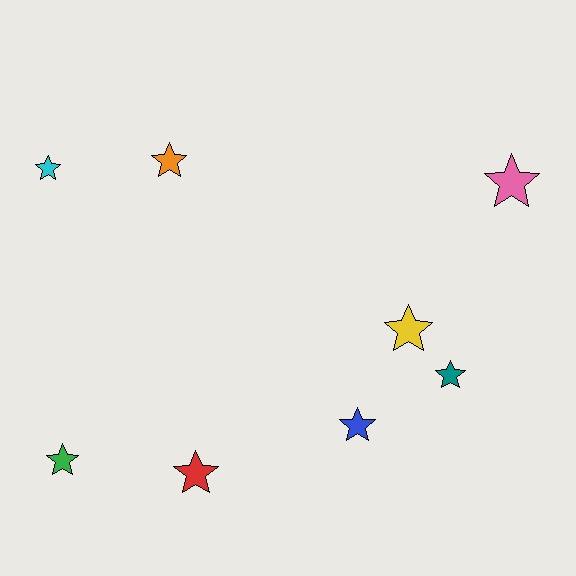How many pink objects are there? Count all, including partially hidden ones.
There is 1 pink object.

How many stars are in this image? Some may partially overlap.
There are 8 stars.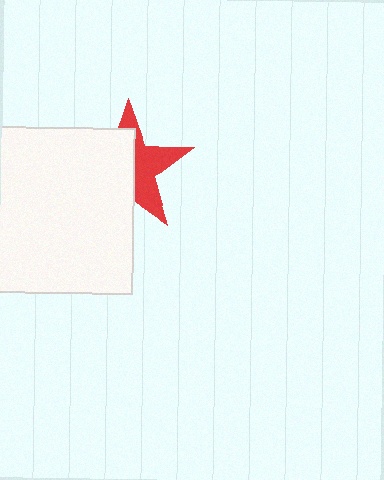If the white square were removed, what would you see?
You would see the complete red star.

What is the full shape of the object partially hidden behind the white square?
The partially hidden object is a red star.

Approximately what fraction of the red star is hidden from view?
Roughly 55% of the red star is hidden behind the white square.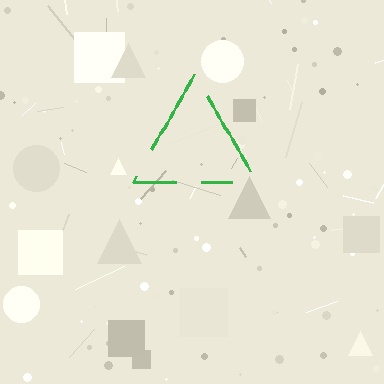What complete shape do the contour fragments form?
The contour fragments form a triangle.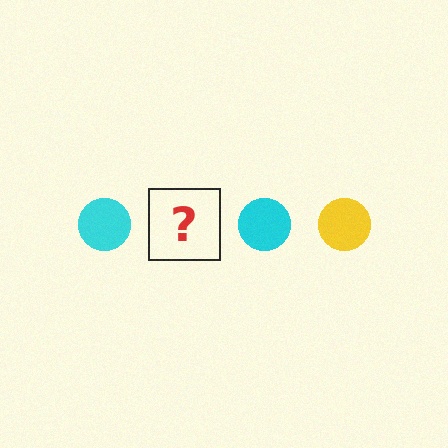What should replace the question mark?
The question mark should be replaced with a yellow circle.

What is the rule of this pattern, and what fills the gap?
The rule is that the pattern cycles through cyan, yellow circles. The gap should be filled with a yellow circle.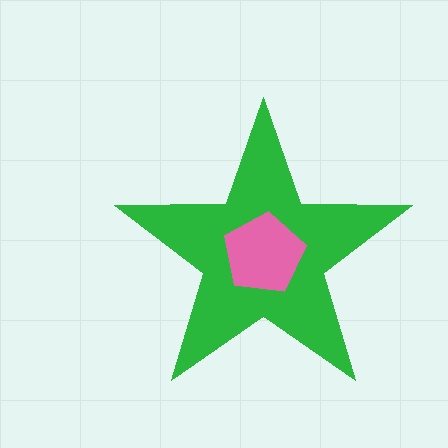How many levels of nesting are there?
2.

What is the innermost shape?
The pink pentagon.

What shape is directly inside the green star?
The pink pentagon.